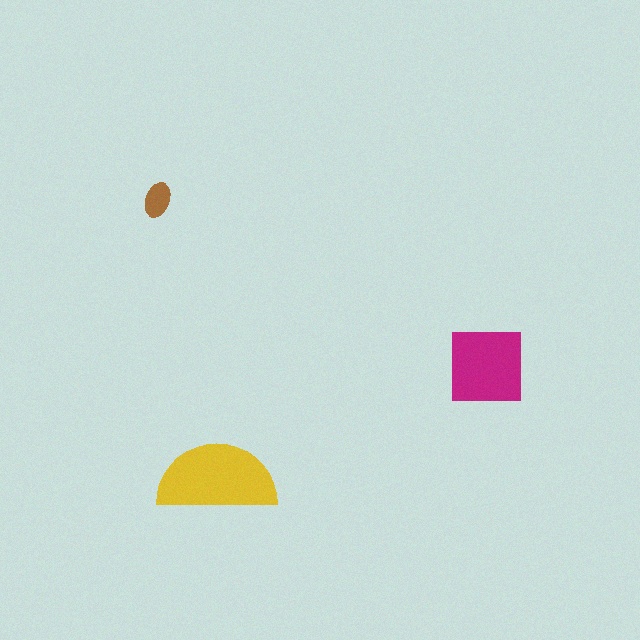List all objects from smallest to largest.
The brown ellipse, the magenta square, the yellow semicircle.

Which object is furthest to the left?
The brown ellipse is leftmost.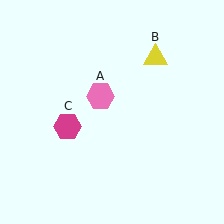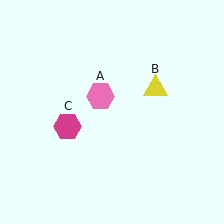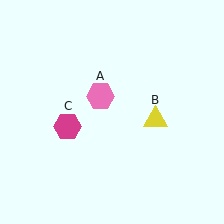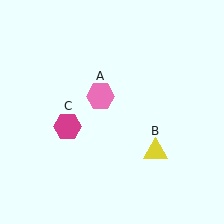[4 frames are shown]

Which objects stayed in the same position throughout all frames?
Pink hexagon (object A) and magenta hexagon (object C) remained stationary.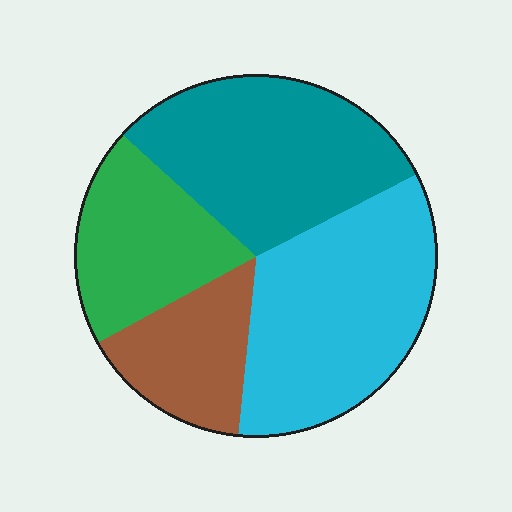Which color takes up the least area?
Brown, at roughly 15%.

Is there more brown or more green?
Green.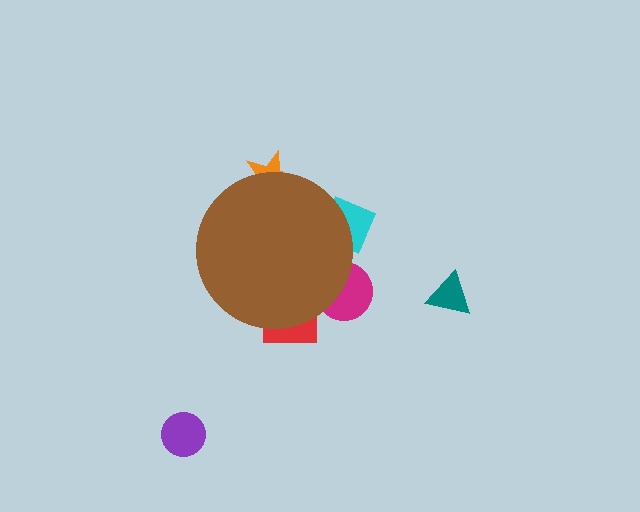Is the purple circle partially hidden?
No, the purple circle is fully visible.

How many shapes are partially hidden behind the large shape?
4 shapes are partially hidden.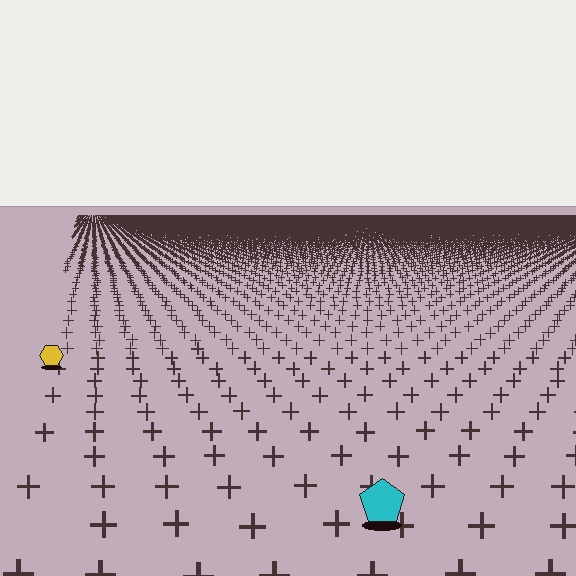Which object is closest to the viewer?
The cyan pentagon is closest. The texture marks near it are larger and more spread out.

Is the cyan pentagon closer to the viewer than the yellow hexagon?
Yes. The cyan pentagon is closer — you can tell from the texture gradient: the ground texture is coarser near it.